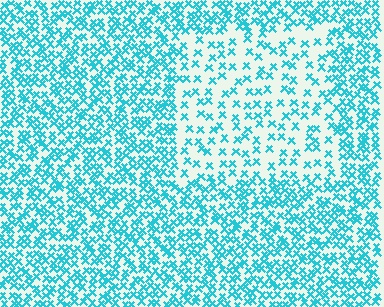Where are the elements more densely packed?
The elements are more densely packed outside the rectangle boundary.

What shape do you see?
I see a rectangle.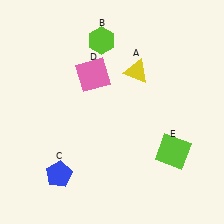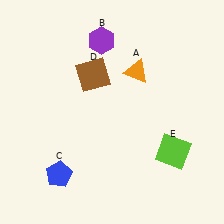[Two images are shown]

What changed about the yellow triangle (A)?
In Image 1, A is yellow. In Image 2, it changed to orange.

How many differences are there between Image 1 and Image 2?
There are 3 differences between the two images.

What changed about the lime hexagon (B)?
In Image 1, B is lime. In Image 2, it changed to purple.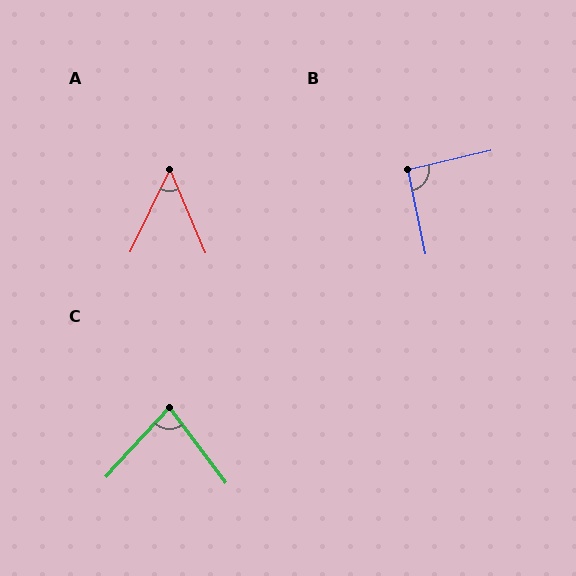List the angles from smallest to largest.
A (49°), C (79°), B (91°).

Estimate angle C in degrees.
Approximately 79 degrees.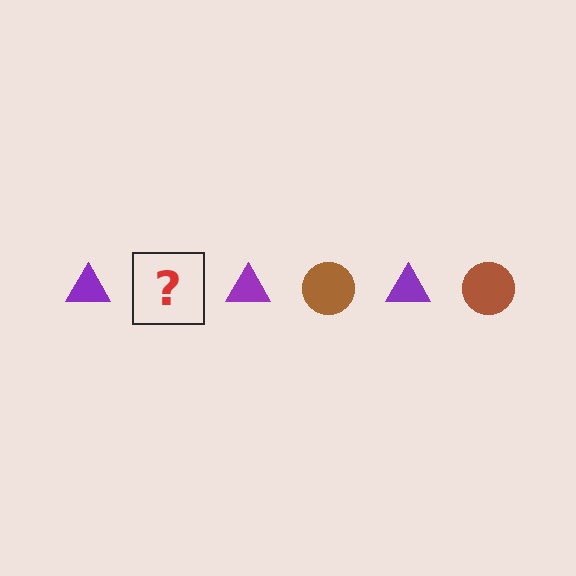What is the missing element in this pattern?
The missing element is a brown circle.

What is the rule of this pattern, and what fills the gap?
The rule is that the pattern alternates between purple triangle and brown circle. The gap should be filled with a brown circle.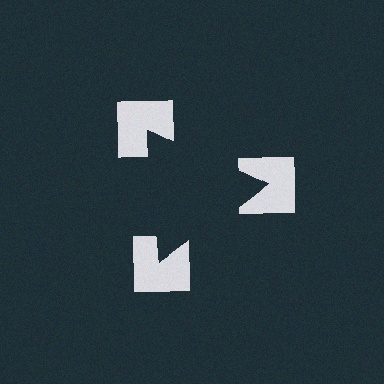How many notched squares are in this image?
There are 3 — one at each vertex of the illusory triangle.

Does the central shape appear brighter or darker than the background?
It typically appears slightly darker than the background, even though no actual brightness change is drawn.